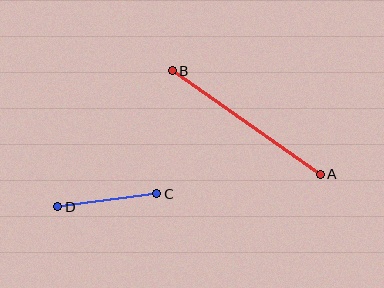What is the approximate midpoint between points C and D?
The midpoint is at approximately (107, 200) pixels.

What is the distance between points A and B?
The distance is approximately 180 pixels.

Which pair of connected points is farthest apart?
Points A and B are farthest apart.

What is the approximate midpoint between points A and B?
The midpoint is at approximately (246, 123) pixels.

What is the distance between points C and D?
The distance is approximately 100 pixels.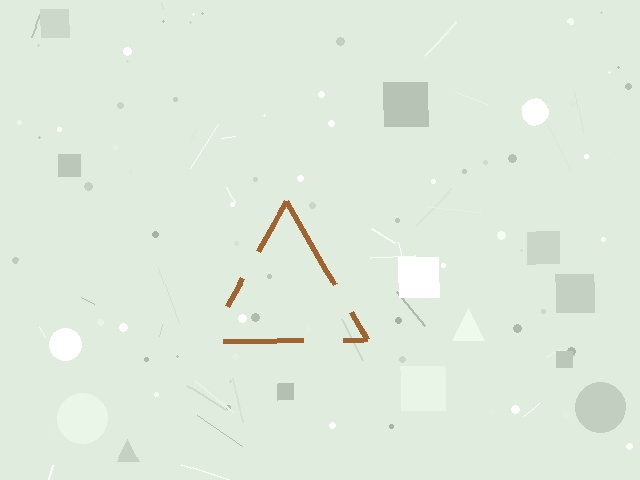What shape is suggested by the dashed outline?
The dashed outline suggests a triangle.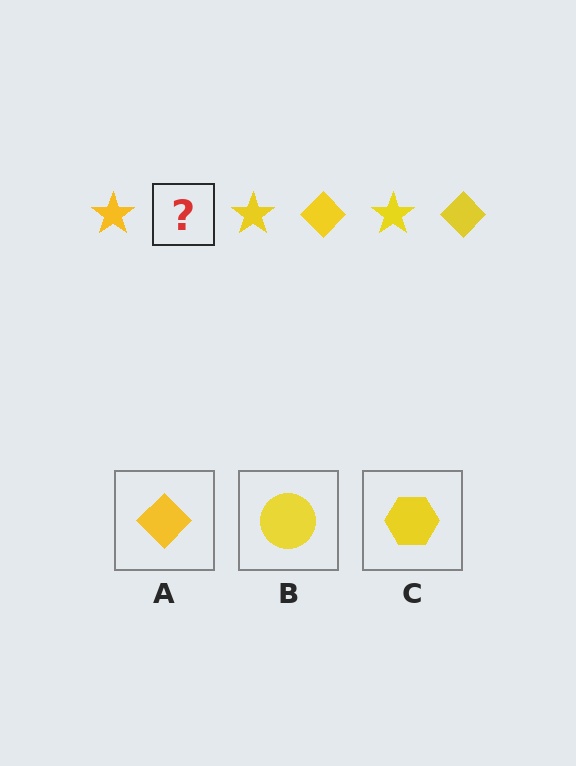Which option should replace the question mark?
Option A.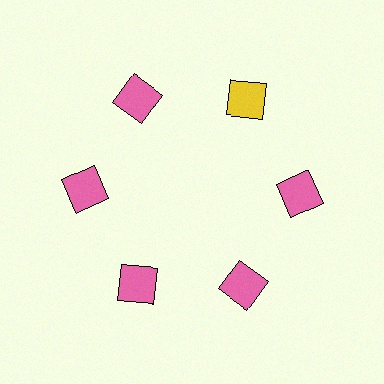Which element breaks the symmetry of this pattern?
The yellow square at roughly the 1 o'clock position breaks the symmetry. All other shapes are pink squares.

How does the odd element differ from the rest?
It has a different color: yellow instead of pink.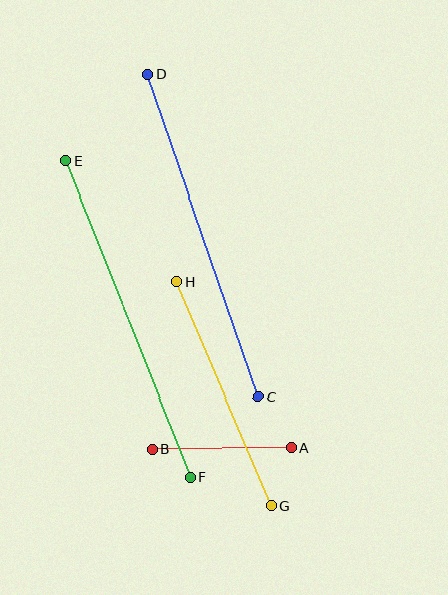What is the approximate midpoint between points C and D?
The midpoint is at approximately (203, 236) pixels.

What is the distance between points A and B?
The distance is approximately 139 pixels.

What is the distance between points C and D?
The distance is approximately 341 pixels.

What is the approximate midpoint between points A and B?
The midpoint is at approximately (222, 449) pixels.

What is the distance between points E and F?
The distance is approximately 340 pixels.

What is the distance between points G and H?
The distance is approximately 243 pixels.